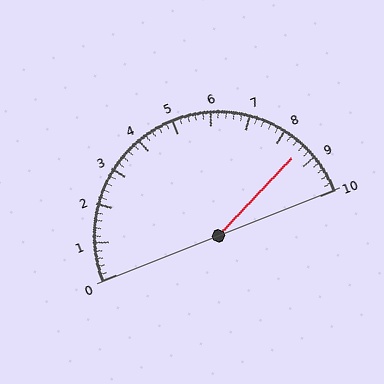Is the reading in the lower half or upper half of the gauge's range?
The reading is in the upper half of the range (0 to 10).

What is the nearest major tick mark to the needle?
The nearest major tick mark is 9.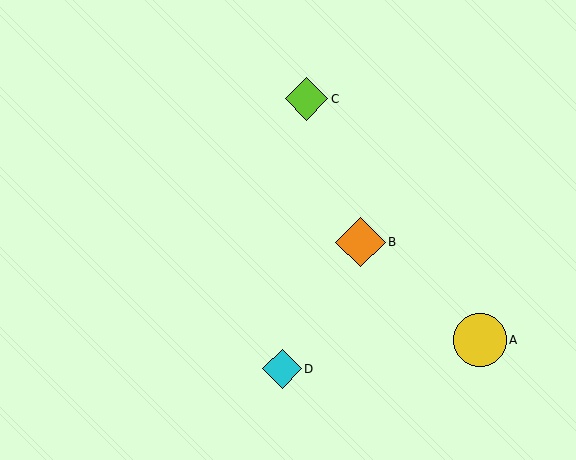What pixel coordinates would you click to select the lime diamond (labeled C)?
Click at (307, 99) to select the lime diamond C.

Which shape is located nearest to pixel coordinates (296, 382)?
The cyan diamond (labeled D) at (282, 369) is nearest to that location.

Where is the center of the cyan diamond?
The center of the cyan diamond is at (282, 369).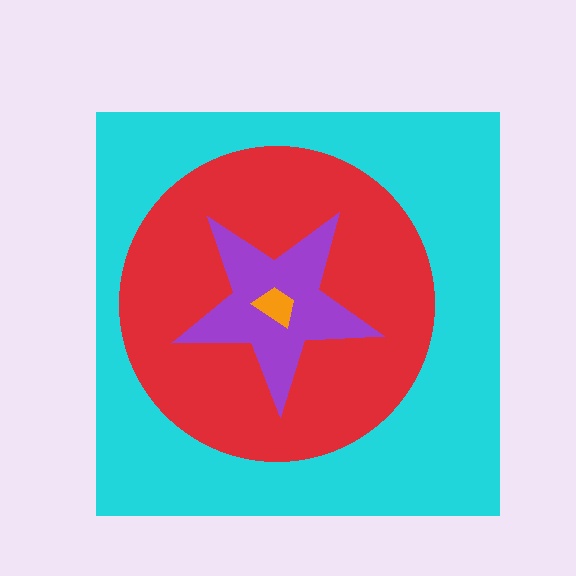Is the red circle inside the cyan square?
Yes.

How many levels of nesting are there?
4.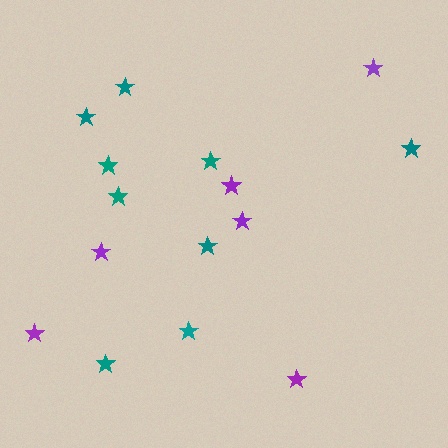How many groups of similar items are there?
There are 2 groups: one group of teal stars (9) and one group of purple stars (6).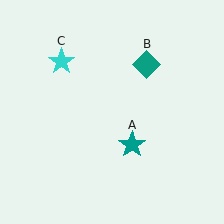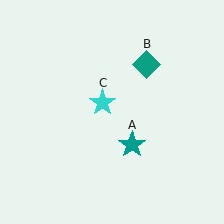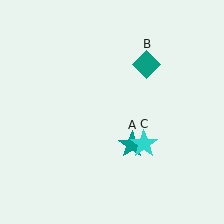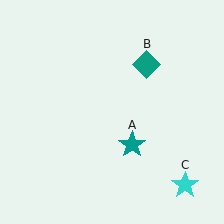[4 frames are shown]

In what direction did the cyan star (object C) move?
The cyan star (object C) moved down and to the right.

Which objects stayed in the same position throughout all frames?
Teal star (object A) and teal diamond (object B) remained stationary.